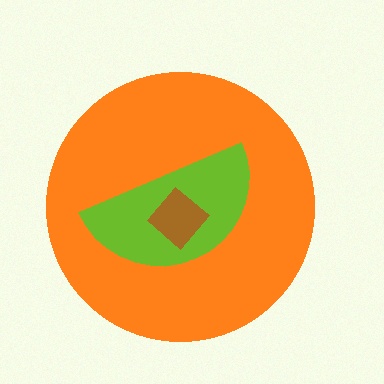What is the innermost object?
The brown diamond.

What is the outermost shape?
The orange circle.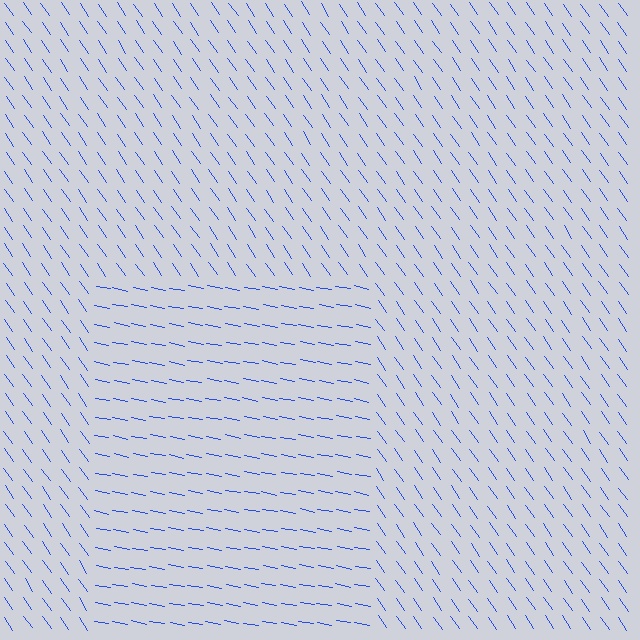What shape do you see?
I see a rectangle.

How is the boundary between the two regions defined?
The boundary is defined purely by a change in line orientation (approximately 45 degrees difference). All lines are the same color and thickness.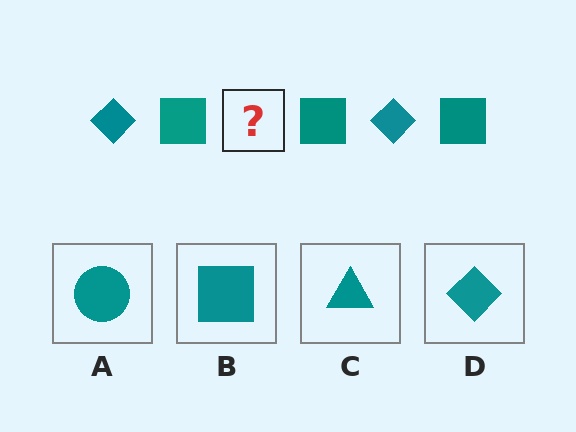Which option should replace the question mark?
Option D.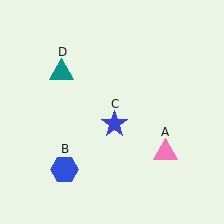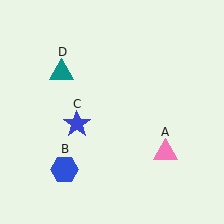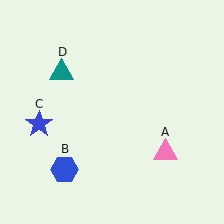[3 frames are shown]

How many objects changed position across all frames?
1 object changed position: blue star (object C).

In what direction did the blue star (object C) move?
The blue star (object C) moved left.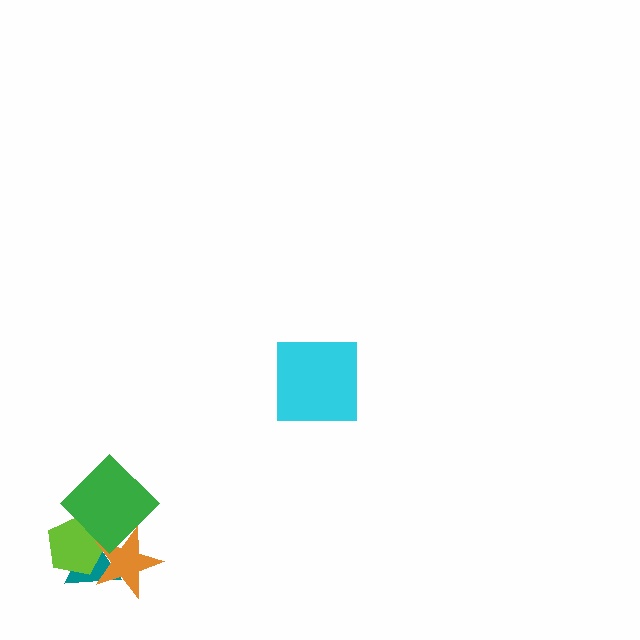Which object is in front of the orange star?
The green diamond is in front of the orange star.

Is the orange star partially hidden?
Yes, it is partially covered by another shape.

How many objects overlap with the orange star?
3 objects overlap with the orange star.